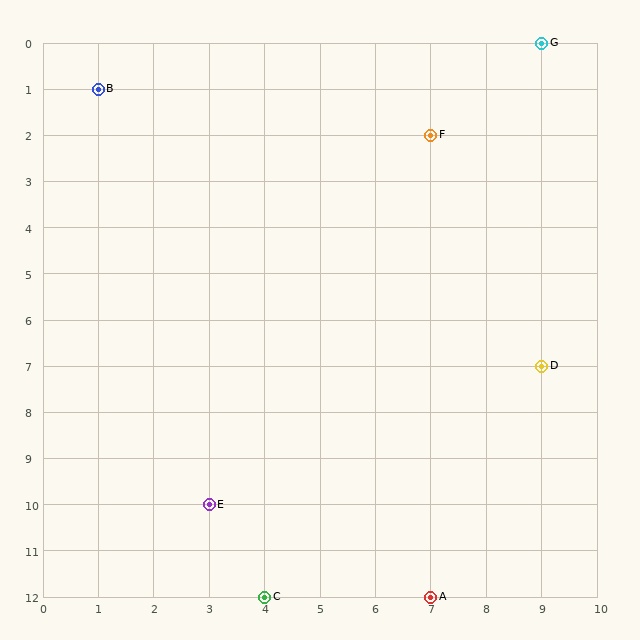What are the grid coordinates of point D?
Point D is at grid coordinates (9, 7).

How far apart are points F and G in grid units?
Points F and G are 2 columns and 2 rows apart (about 2.8 grid units diagonally).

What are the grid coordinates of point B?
Point B is at grid coordinates (1, 1).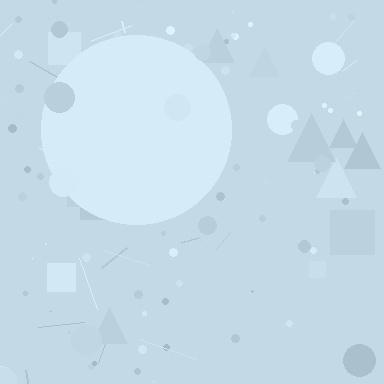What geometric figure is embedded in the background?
A circle is embedded in the background.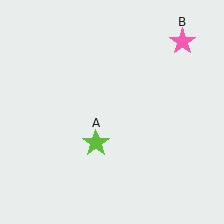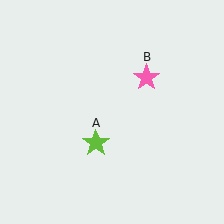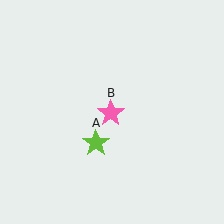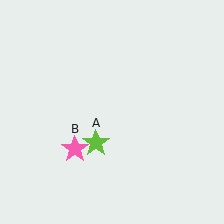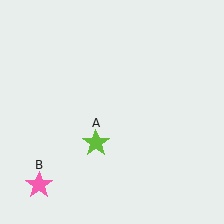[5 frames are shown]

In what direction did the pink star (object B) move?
The pink star (object B) moved down and to the left.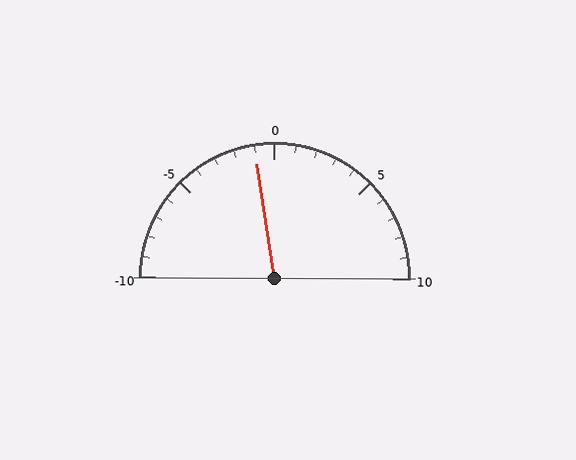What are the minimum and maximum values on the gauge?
The gauge ranges from -10 to 10.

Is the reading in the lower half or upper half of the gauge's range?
The reading is in the lower half of the range (-10 to 10).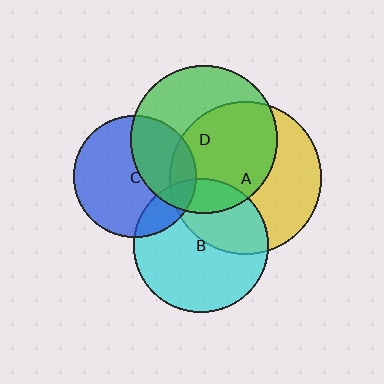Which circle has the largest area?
Circle A (yellow).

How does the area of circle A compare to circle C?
Approximately 1.6 times.